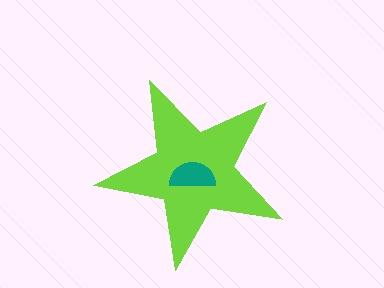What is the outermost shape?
The lime star.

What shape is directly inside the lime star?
The teal semicircle.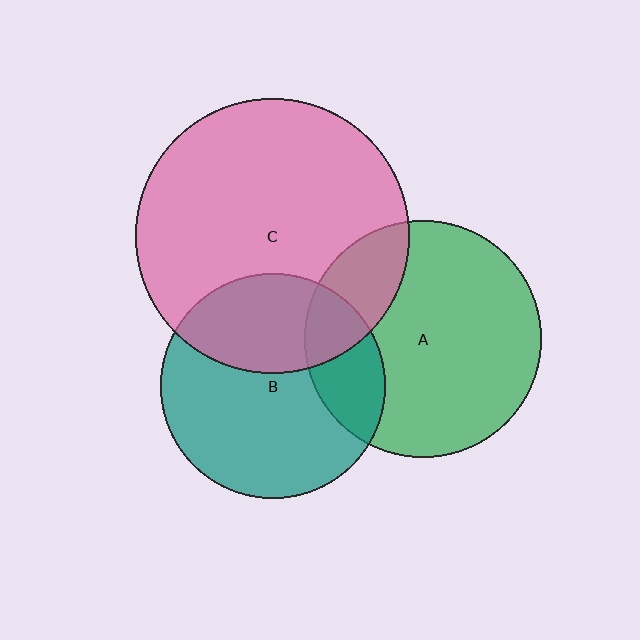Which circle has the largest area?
Circle C (pink).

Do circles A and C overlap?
Yes.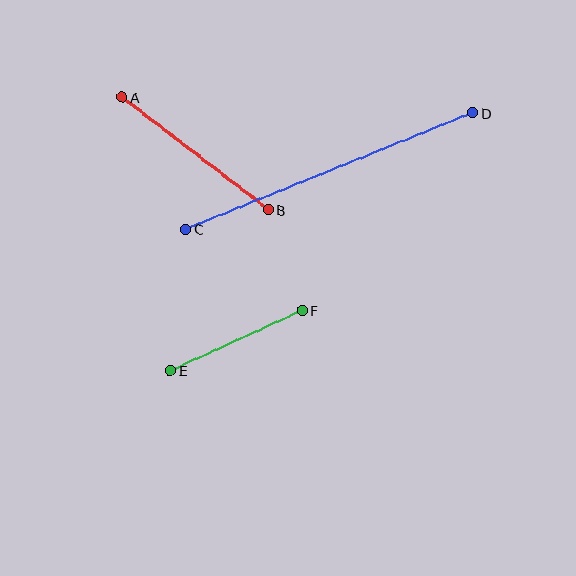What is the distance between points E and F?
The distance is approximately 145 pixels.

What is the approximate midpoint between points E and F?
The midpoint is at approximately (236, 340) pixels.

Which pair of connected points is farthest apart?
Points C and D are farthest apart.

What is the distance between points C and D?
The distance is approximately 310 pixels.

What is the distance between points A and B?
The distance is approximately 184 pixels.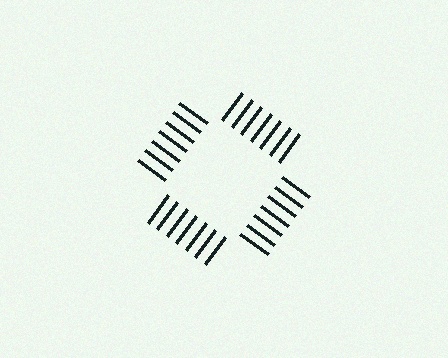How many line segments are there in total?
28 — 7 along each of the 4 edges.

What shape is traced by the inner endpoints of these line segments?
An illusory square — the line segments terminate on its edges but no continuous stroke is drawn.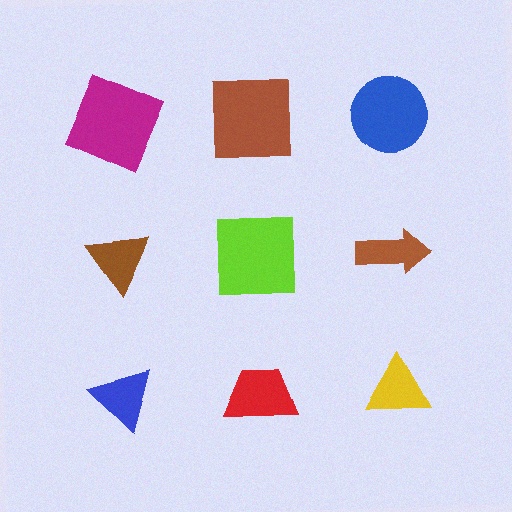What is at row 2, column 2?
A lime square.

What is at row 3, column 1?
A blue triangle.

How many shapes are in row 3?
3 shapes.